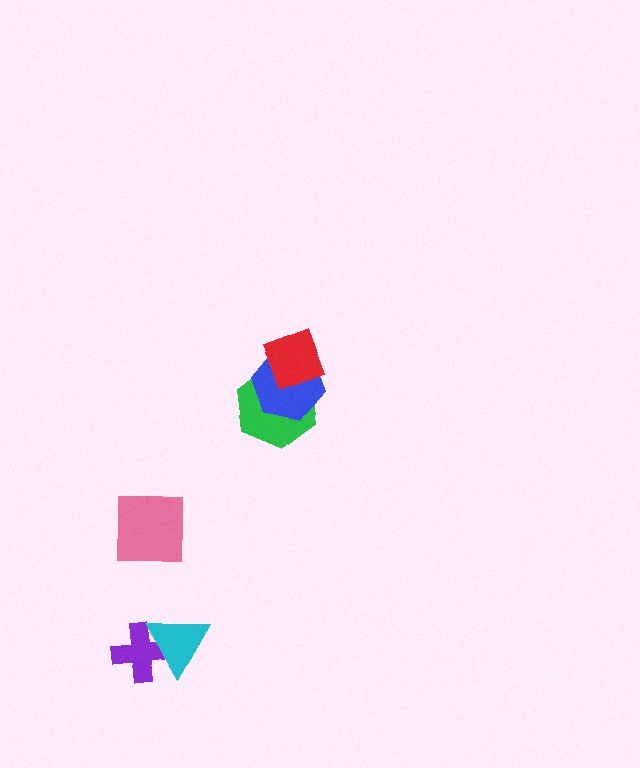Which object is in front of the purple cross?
The cyan triangle is in front of the purple cross.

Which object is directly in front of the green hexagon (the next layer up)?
The blue hexagon is directly in front of the green hexagon.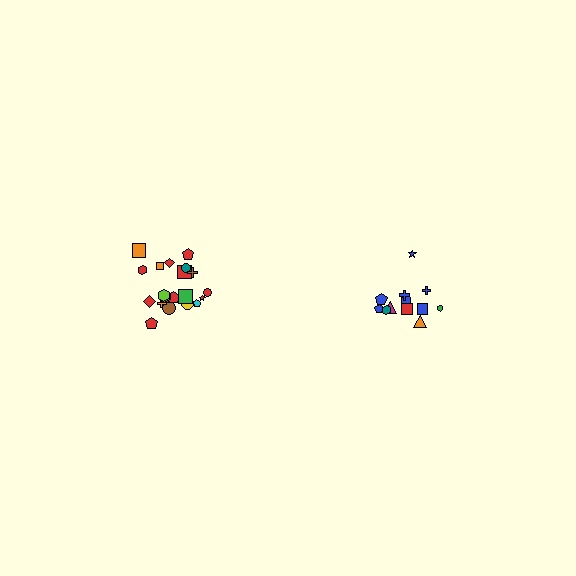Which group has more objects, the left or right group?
The left group.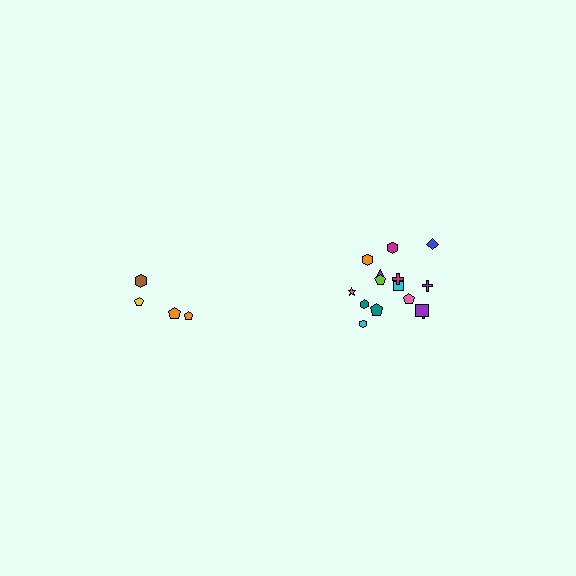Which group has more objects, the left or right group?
The right group.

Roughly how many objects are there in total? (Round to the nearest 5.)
Roughly 20 objects in total.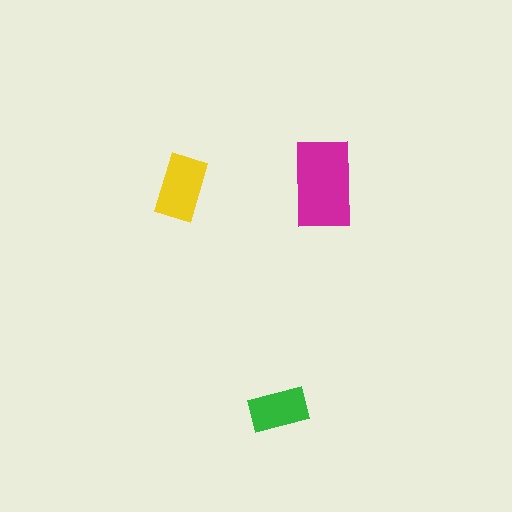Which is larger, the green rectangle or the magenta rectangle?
The magenta one.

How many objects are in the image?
There are 3 objects in the image.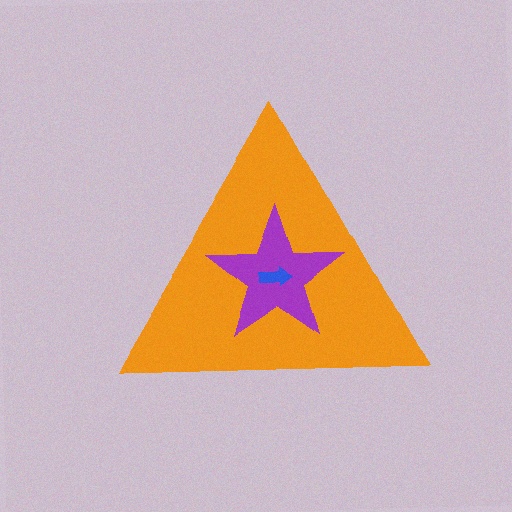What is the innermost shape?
The blue arrow.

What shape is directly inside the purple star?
The blue arrow.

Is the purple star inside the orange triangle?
Yes.